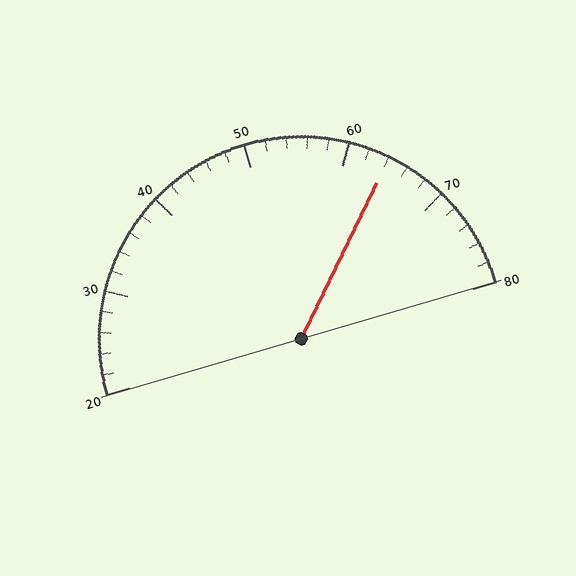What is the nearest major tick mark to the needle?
The nearest major tick mark is 60.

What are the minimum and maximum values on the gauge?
The gauge ranges from 20 to 80.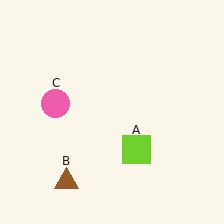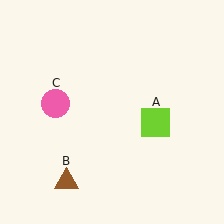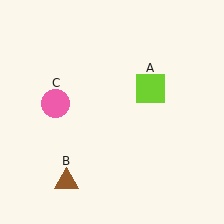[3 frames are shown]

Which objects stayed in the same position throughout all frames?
Brown triangle (object B) and pink circle (object C) remained stationary.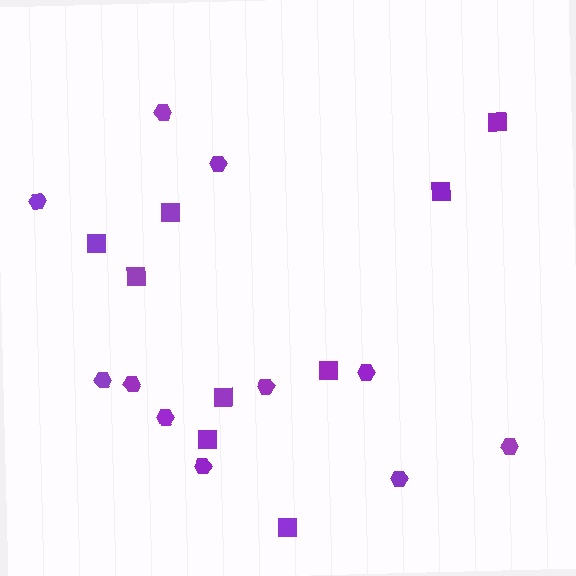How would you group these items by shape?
There are 2 groups: one group of squares (9) and one group of hexagons (11).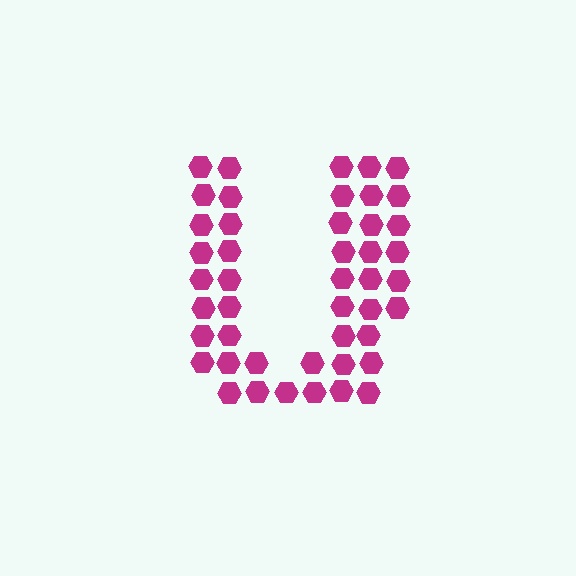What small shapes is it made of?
It is made of small hexagons.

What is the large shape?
The large shape is the letter U.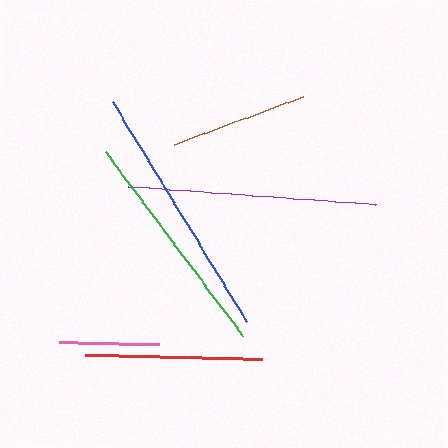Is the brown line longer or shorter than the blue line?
The blue line is longer than the brown line.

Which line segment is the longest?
The blue line is the longest at approximately 257 pixels.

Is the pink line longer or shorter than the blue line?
The blue line is longer than the pink line.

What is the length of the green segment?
The green segment is approximately 231 pixels long.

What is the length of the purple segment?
The purple segment is approximately 248 pixels long.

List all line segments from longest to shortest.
From longest to shortest: blue, purple, green, red, brown, pink.